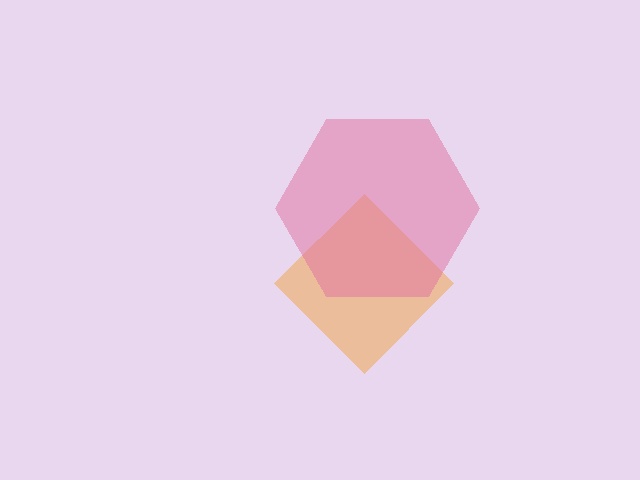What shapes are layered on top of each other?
The layered shapes are: an orange diamond, a pink hexagon.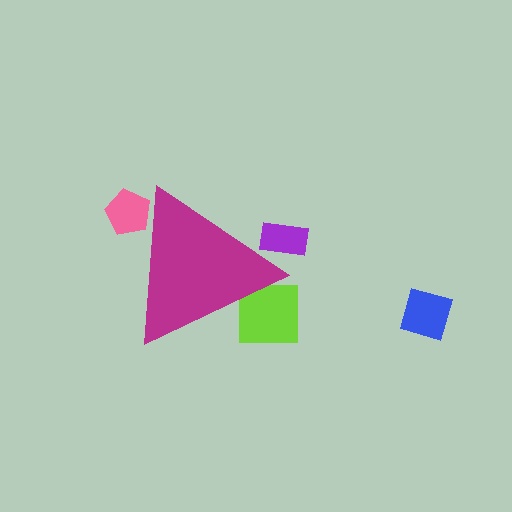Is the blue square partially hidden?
No, the blue square is fully visible.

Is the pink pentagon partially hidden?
Yes, the pink pentagon is partially hidden behind the magenta triangle.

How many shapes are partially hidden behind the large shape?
3 shapes are partially hidden.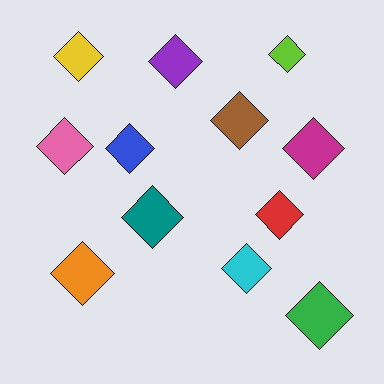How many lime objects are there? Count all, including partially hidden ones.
There is 1 lime object.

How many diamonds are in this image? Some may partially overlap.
There are 12 diamonds.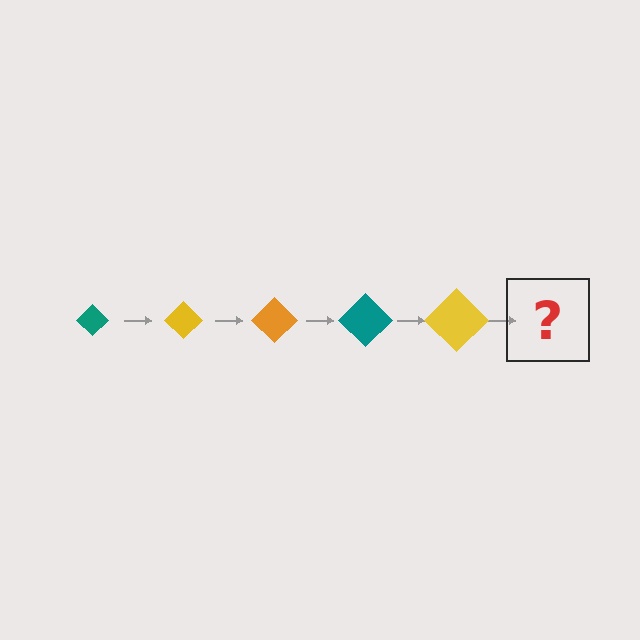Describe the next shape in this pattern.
It should be an orange diamond, larger than the previous one.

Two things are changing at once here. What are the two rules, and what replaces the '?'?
The two rules are that the diamond grows larger each step and the color cycles through teal, yellow, and orange. The '?' should be an orange diamond, larger than the previous one.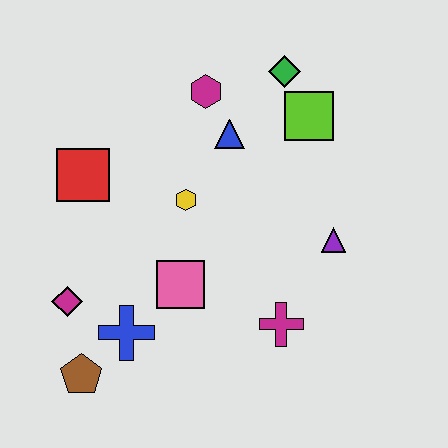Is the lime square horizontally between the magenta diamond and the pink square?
No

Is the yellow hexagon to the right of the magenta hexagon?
No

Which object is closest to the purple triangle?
The magenta cross is closest to the purple triangle.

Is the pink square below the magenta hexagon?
Yes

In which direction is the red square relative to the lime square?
The red square is to the left of the lime square.